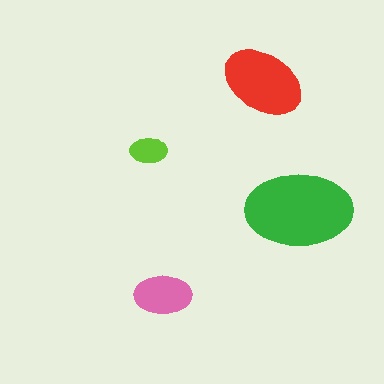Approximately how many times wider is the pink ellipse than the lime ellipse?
About 1.5 times wider.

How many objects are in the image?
There are 4 objects in the image.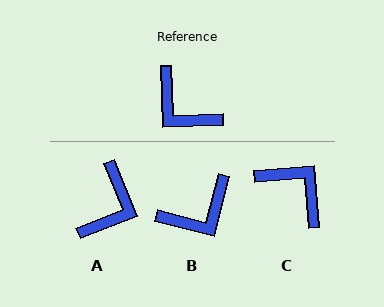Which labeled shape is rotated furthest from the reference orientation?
C, about 177 degrees away.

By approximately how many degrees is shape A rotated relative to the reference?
Approximately 109 degrees counter-clockwise.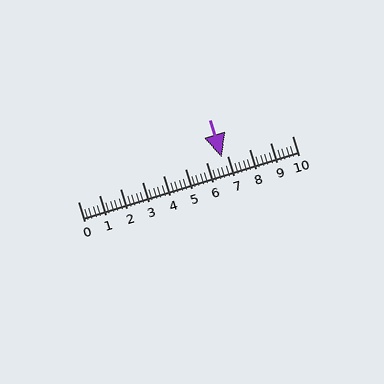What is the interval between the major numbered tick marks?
The major tick marks are spaced 1 units apart.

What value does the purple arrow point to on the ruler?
The purple arrow points to approximately 6.7.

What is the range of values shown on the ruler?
The ruler shows values from 0 to 10.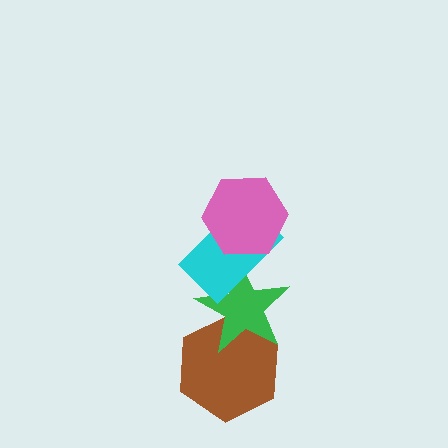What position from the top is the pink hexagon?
The pink hexagon is 1st from the top.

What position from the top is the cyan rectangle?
The cyan rectangle is 2nd from the top.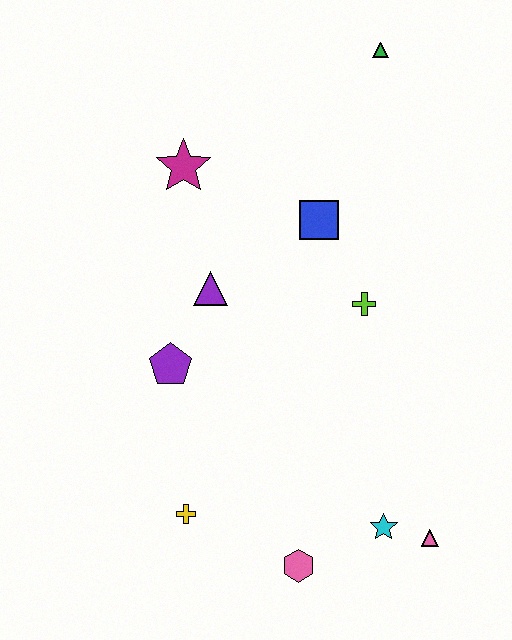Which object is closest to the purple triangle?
The purple pentagon is closest to the purple triangle.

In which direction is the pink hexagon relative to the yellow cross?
The pink hexagon is to the right of the yellow cross.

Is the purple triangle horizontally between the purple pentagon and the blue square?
Yes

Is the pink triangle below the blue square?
Yes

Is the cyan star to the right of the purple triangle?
Yes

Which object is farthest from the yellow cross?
The green triangle is farthest from the yellow cross.